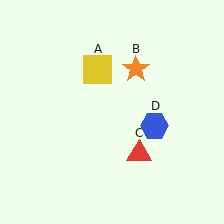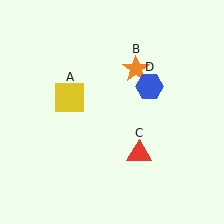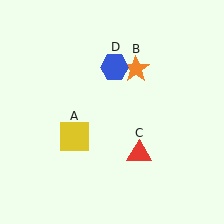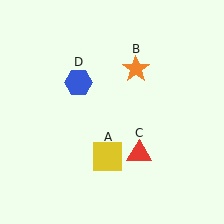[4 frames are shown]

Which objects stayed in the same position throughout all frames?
Orange star (object B) and red triangle (object C) remained stationary.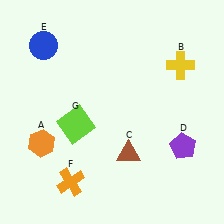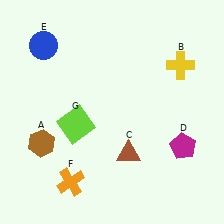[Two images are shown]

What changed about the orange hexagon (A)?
In Image 1, A is orange. In Image 2, it changed to brown.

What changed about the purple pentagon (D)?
In Image 1, D is purple. In Image 2, it changed to magenta.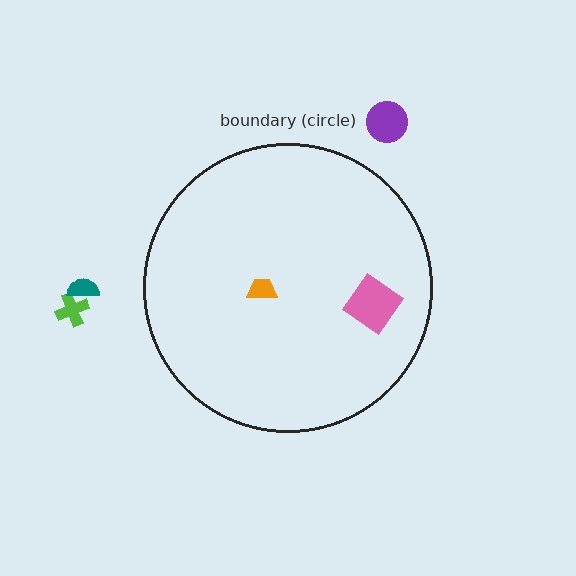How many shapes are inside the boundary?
2 inside, 3 outside.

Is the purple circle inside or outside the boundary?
Outside.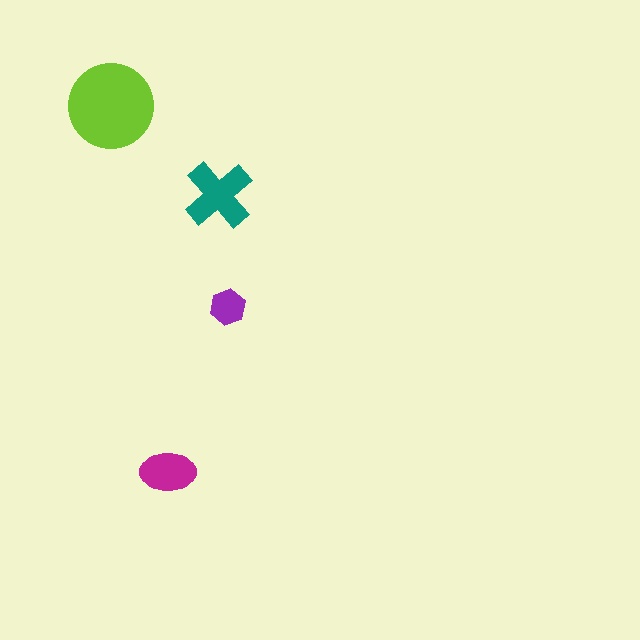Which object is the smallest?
The purple hexagon.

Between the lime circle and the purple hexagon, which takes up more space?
The lime circle.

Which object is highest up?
The lime circle is topmost.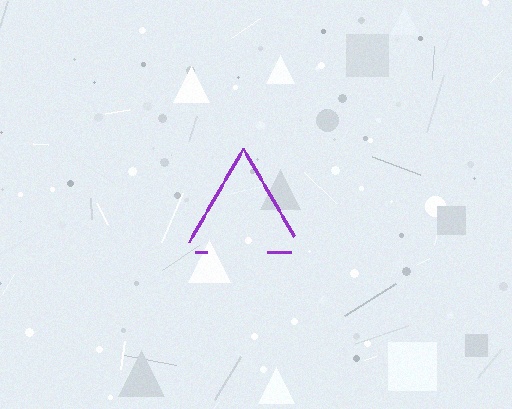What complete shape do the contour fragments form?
The contour fragments form a triangle.